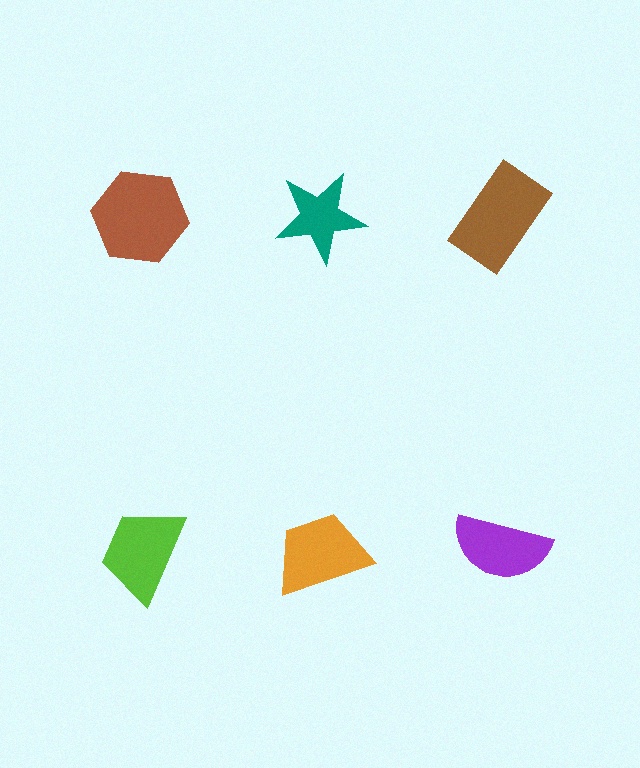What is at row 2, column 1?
A lime trapezoid.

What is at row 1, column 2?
A teal star.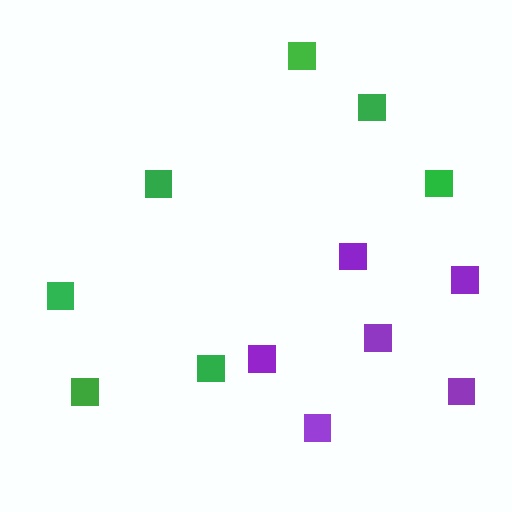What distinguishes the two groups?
There are 2 groups: one group of green squares (7) and one group of purple squares (6).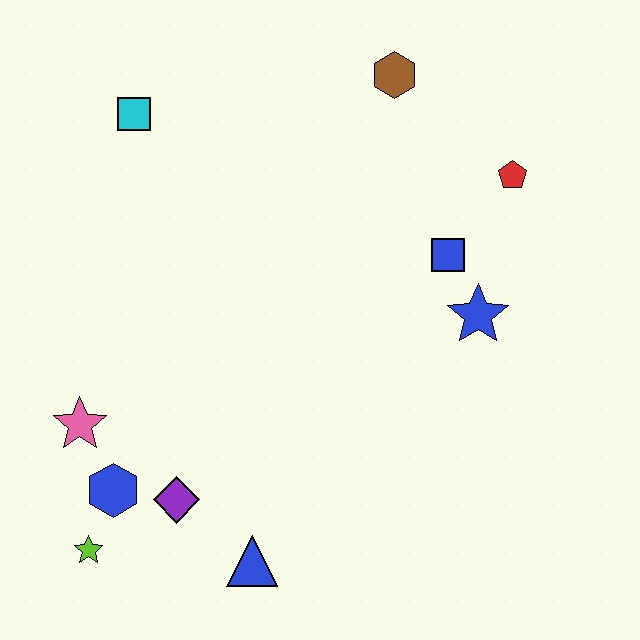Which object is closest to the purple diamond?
The blue hexagon is closest to the purple diamond.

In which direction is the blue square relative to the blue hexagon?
The blue square is to the right of the blue hexagon.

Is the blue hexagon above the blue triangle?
Yes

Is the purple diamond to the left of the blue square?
Yes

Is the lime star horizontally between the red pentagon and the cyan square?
No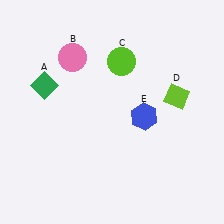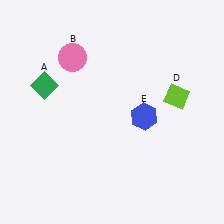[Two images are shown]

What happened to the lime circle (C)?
The lime circle (C) was removed in Image 2. It was in the top-right area of Image 1.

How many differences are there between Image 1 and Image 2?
There is 1 difference between the two images.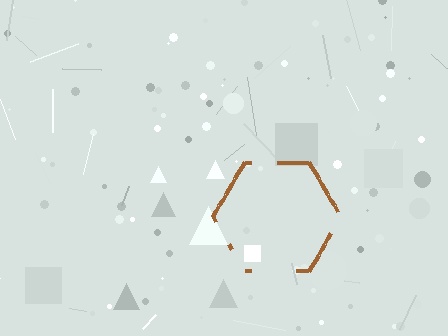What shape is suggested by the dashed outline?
The dashed outline suggests a hexagon.